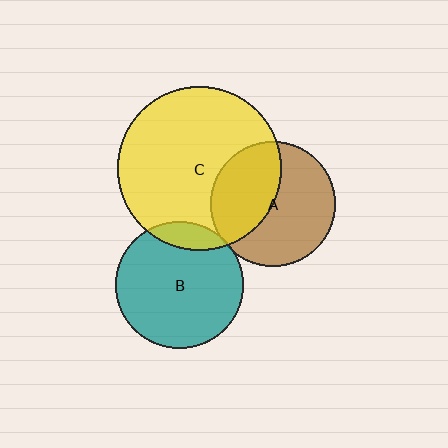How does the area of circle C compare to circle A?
Approximately 1.7 times.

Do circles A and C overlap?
Yes.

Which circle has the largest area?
Circle C (yellow).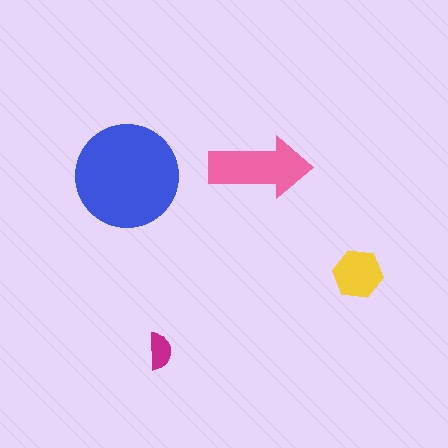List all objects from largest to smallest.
The blue circle, the pink arrow, the yellow hexagon, the magenta semicircle.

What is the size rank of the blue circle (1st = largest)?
1st.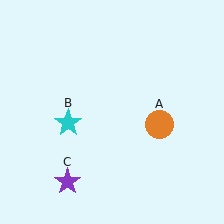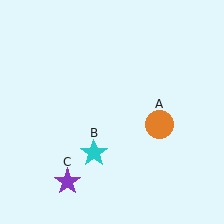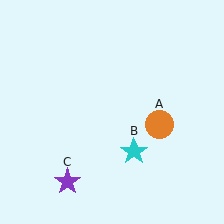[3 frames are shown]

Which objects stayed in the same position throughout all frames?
Orange circle (object A) and purple star (object C) remained stationary.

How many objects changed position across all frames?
1 object changed position: cyan star (object B).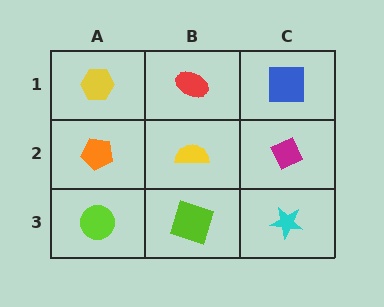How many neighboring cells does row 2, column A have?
3.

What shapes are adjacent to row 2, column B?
A red ellipse (row 1, column B), a lime square (row 3, column B), an orange pentagon (row 2, column A), a magenta diamond (row 2, column C).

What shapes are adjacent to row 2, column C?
A blue square (row 1, column C), a cyan star (row 3, column C), a yellow semicircle (row 2, column B).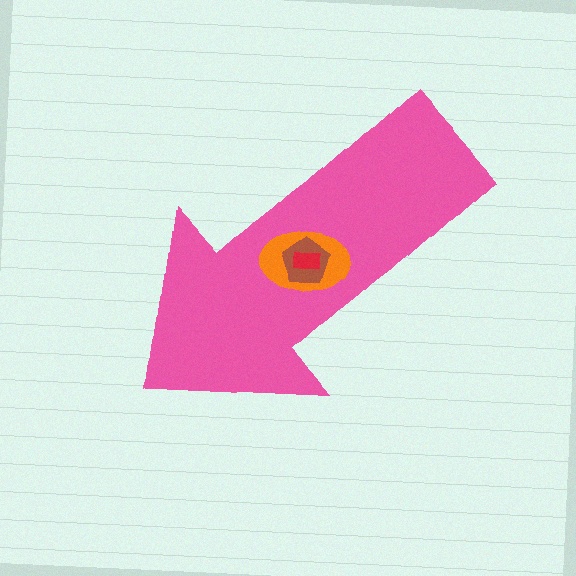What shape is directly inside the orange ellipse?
The brown pentagon.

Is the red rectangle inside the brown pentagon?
Yes.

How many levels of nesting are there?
4.